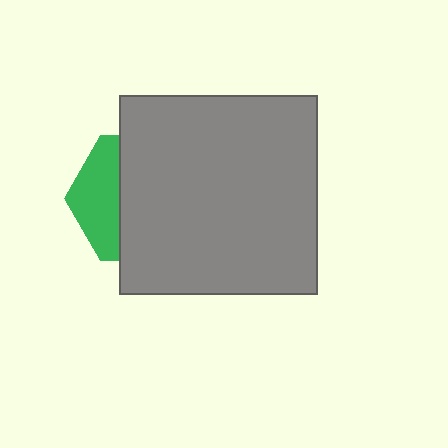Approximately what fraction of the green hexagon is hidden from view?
Roughly 65% of the green hexagon is hidden behind the gray square.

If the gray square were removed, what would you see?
You would see the complete green hexagon.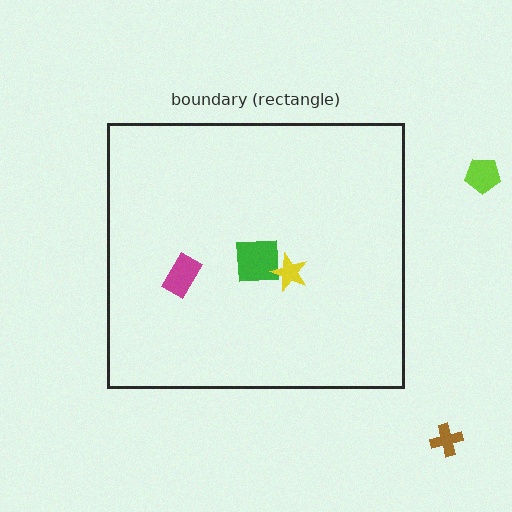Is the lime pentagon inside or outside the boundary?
Outside.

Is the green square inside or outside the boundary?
Inside.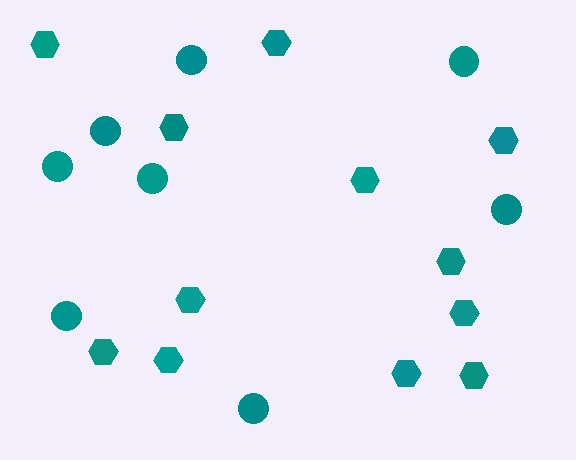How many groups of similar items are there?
There are 2 groups: one group of hexagons (12) and one group of circles (8).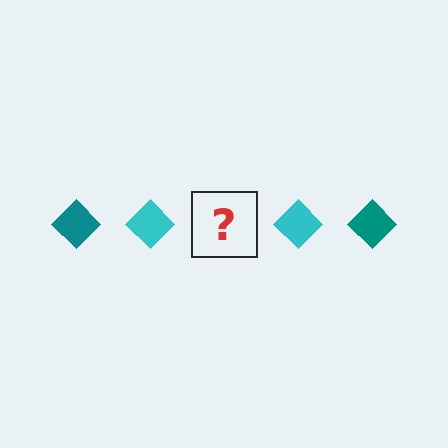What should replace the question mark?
The question mark should be replaced with a teal diamond.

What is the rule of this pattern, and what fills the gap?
The rule is that the pattern cycles through teal, cyan diamonds. The gap should be filled with a teal diamond.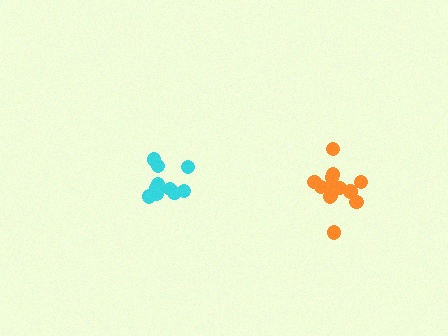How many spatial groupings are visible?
There are 2 spatial groupings.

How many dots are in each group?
Group 1: 14 dots, Group 2: 10 dots (24 total).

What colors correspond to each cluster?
The clusters are colored: orange, cyan.